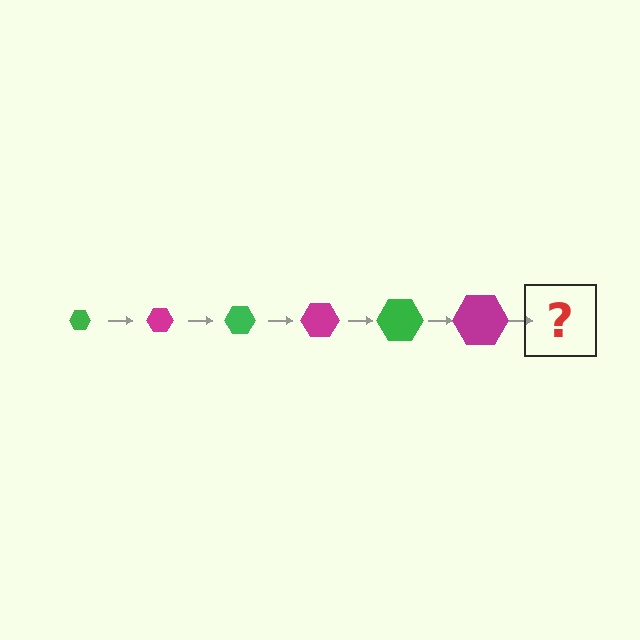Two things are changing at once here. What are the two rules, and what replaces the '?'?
The two rules are that the hexagon grows larger each step and the color cycles through green and magenta. The '?' should be a green hexagon, larger than the previous one.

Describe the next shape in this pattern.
It should be a green hexagon, larger than the previous one.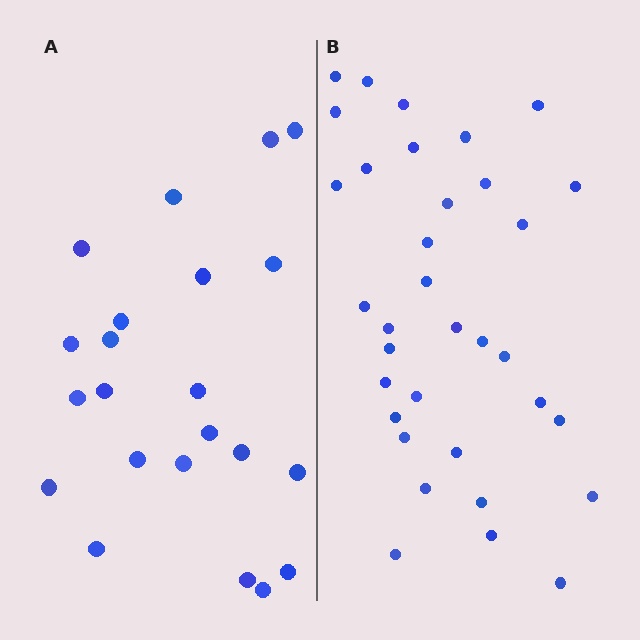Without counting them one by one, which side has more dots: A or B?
Region B (the right region) has more dots.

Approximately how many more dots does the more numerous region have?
Region B has roughly 12 or so more dots than region A.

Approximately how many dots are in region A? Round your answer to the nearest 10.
About 20 dots. (The exact count is 22, which rounds to 20.)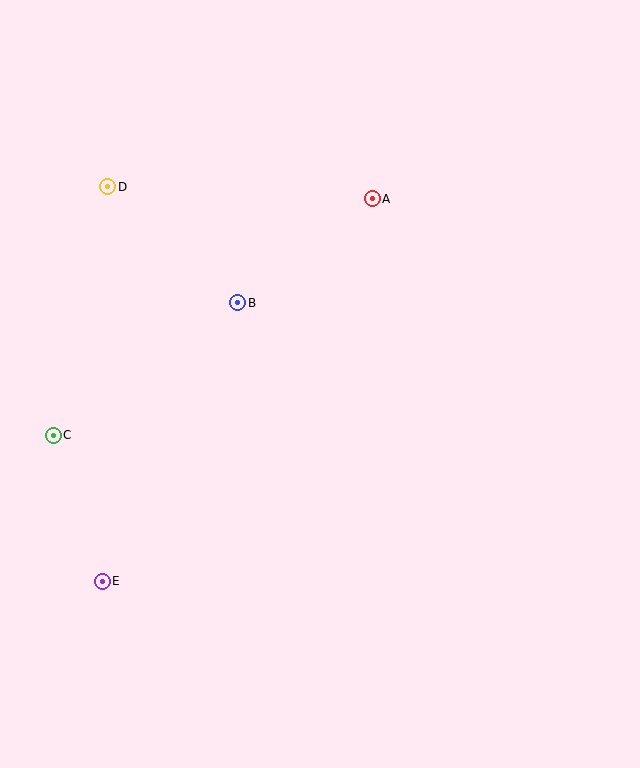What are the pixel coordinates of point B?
Point B is at (238, 303).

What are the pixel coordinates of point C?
Point C is at (53, 435).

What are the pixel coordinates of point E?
Point E is at (102, 581).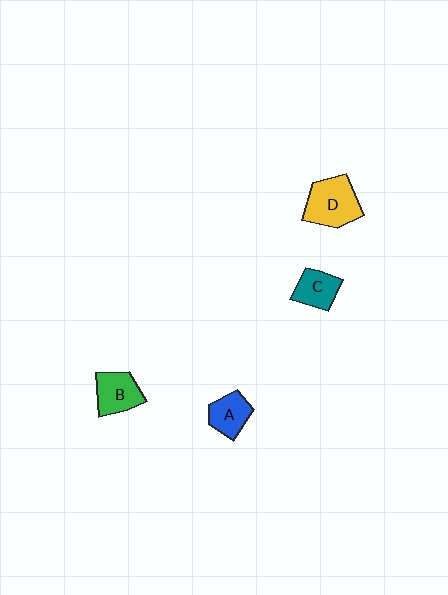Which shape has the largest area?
Shape D (yellow).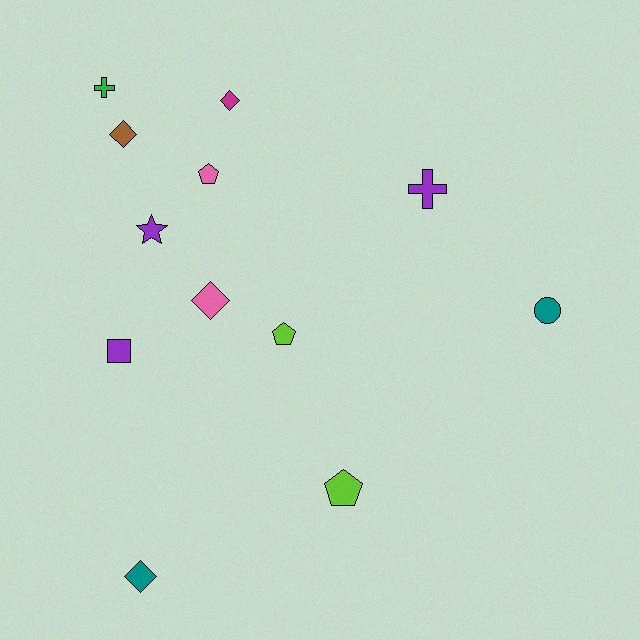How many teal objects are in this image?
There are 2 teal objects.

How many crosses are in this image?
There are 2 crosses.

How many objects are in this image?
There are 12 objects.